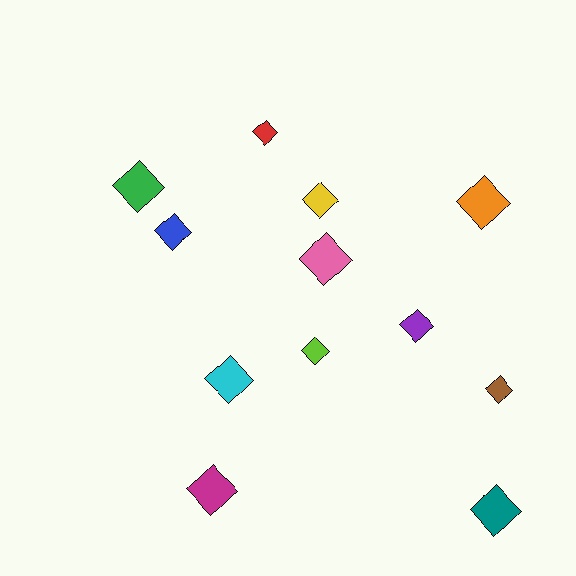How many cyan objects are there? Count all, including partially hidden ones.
There is 1 cyan object.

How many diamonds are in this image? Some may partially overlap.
There are 12 diamonds.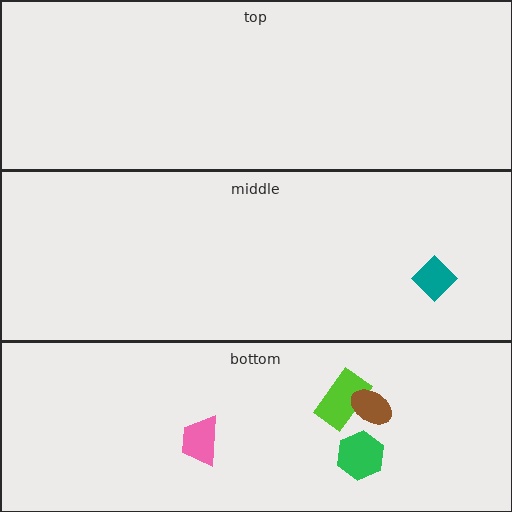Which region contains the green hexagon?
The bottom region.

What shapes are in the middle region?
The teal diamond.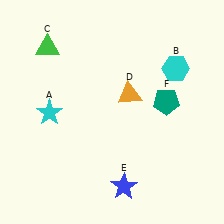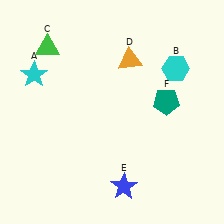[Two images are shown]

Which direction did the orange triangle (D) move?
The orange triangle (D) moved up.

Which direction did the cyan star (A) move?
The cyan star (A) moved up.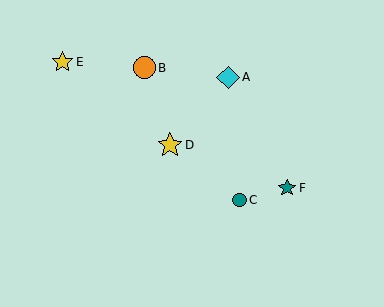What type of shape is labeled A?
Shape A is a cyan diamond.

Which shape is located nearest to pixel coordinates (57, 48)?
The yellow star (labeled E) at (63, 62) is nearest to that location.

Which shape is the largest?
The yellow star (labeled D) is the largest.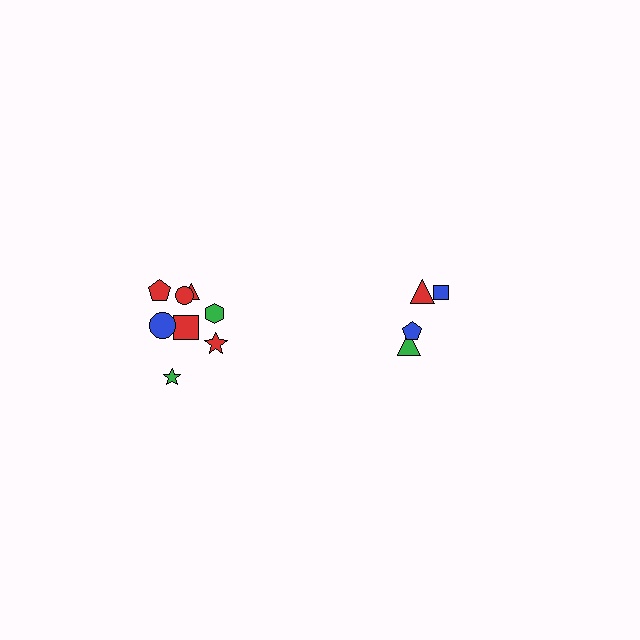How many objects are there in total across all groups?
There are 12 objects.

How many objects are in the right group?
There are 4 objects.